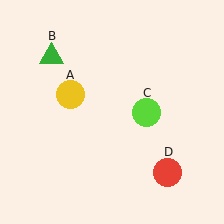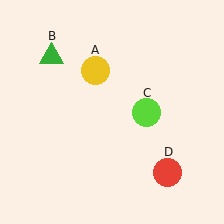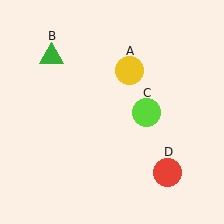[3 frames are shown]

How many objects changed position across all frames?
1 object changed position: yellow circle (object A).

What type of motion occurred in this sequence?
The yellow circle (object A) rotated clockwise around the center of the scene.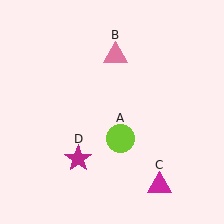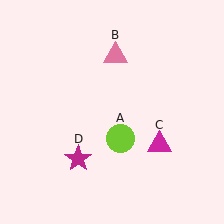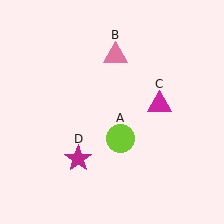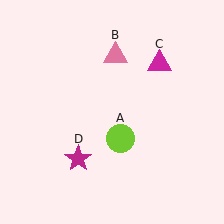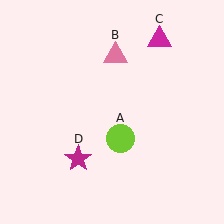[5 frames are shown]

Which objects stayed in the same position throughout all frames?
Lime circle (object A) and pink triangle (object B) and magenta star (object D) remained stationary.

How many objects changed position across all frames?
1 object changed position: magenta triangle (object C).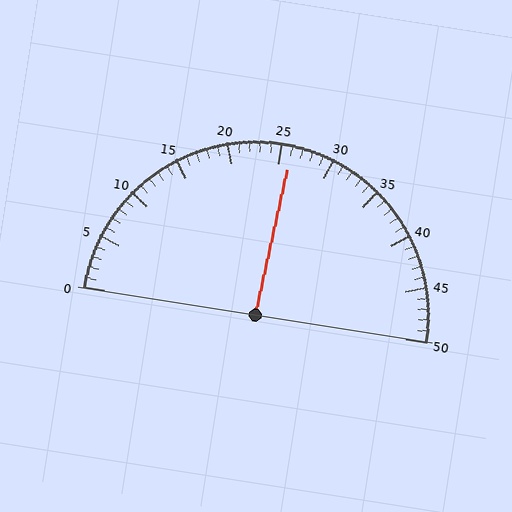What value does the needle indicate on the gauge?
The needle indicates approximately 26.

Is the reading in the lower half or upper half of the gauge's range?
The reading is in the upper half of the range (0 to 50).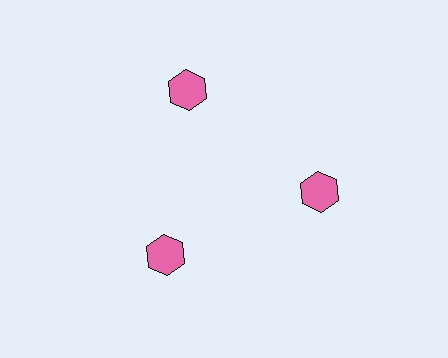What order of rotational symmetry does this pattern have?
This pattern has 3-fold rotational symmetry.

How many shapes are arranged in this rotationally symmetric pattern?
There are 3 shapes, arranged in 3 groups of 1.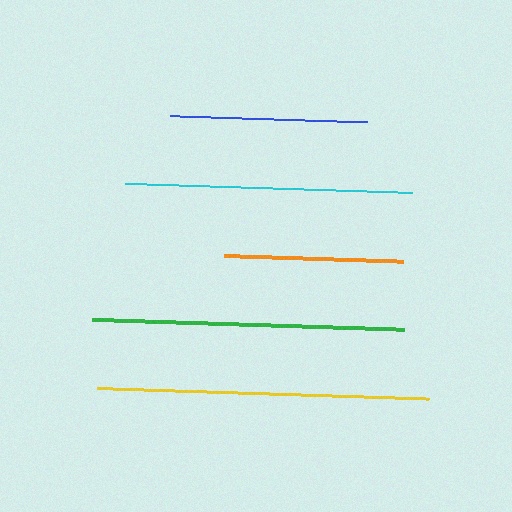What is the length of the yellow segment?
The yellow segment is approximately 332 pixels long.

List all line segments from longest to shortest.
From longest to shortest: yellow, green, cyan, blue, orange.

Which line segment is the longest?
The yellow line is the longest at approximately 332 pixels.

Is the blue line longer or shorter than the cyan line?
The cyan line is longer than the blue line.